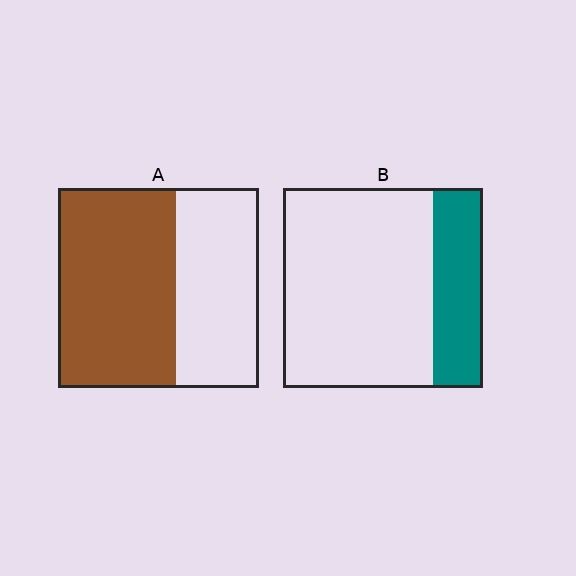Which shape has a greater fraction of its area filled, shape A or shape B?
Shape A.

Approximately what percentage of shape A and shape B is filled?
A is approximately 60% and B is approximately 25%.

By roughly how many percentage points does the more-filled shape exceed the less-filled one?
By roughly 35 percentage points (A over B).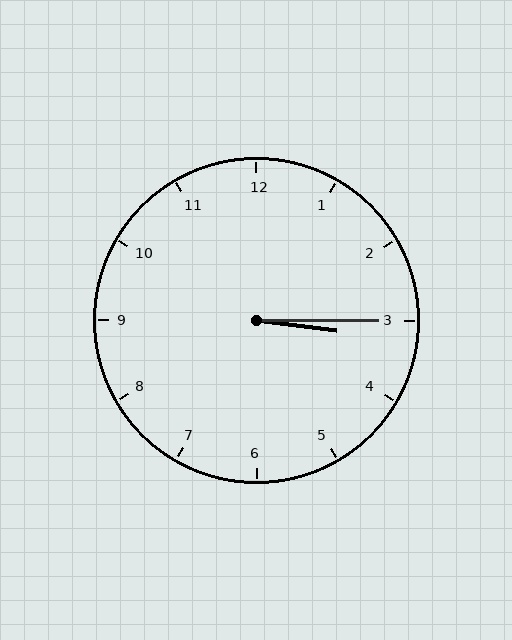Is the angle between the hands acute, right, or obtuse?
It is acute.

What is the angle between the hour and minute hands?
Approximately 8 degrees.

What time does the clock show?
3:15.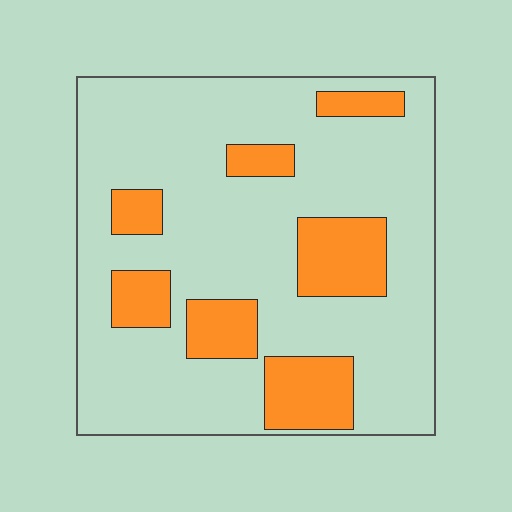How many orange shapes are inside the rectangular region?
7.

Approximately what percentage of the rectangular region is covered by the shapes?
Approximately 20%.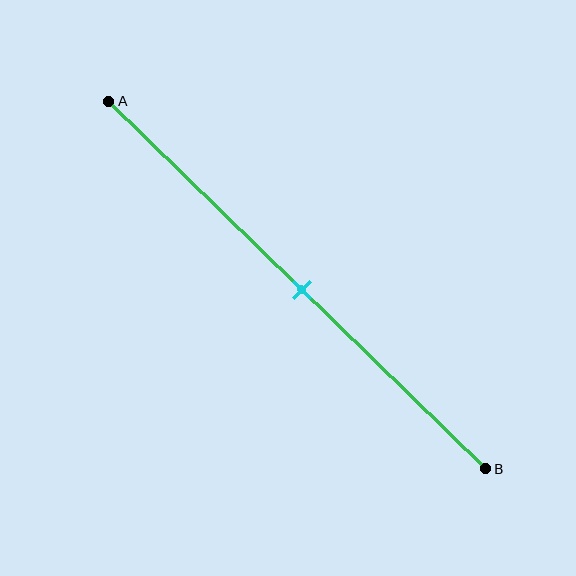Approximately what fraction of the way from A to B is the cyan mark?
The cyan mark is approximately 50% of the way from A to B.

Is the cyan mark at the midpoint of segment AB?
Yes, the mark is approximately at the midpoint.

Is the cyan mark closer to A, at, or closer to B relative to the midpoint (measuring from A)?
The cyan mark is approximately at the midpoint of segment AB.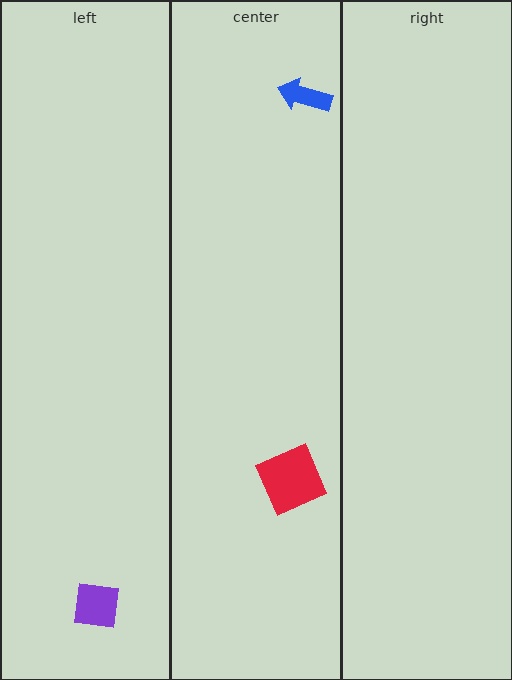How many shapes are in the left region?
1.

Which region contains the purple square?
The left region.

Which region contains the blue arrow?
The center region.